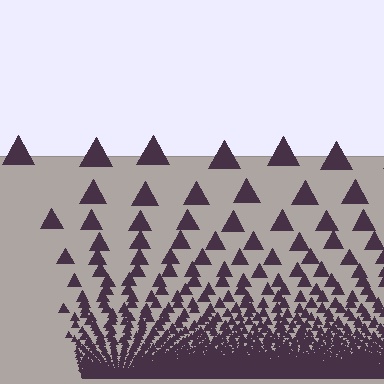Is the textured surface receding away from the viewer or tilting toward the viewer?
The surface appears to tilt toward the viewer. Texture elements get larger and sparser toward the top.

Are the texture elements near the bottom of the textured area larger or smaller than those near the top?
Smaller. The gradient is inverted — elements near the bottom are smaller and denser.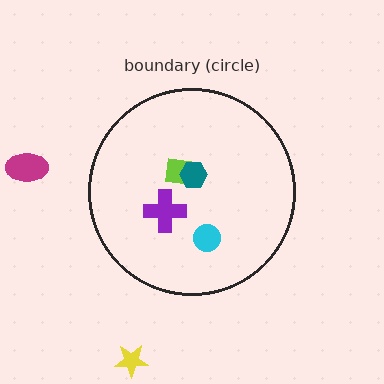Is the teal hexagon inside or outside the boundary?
Inside.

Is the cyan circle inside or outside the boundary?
Inside.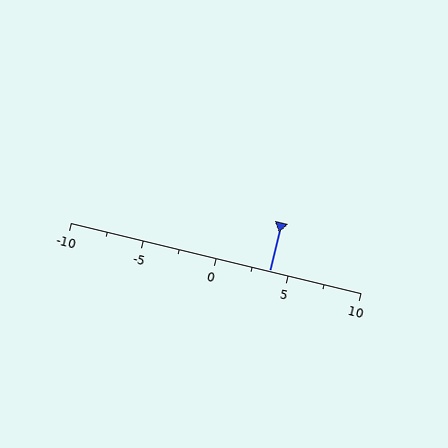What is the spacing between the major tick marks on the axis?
The major ticks are spaced 5 apart.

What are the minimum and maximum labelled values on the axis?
The axis runs from -10 to 10.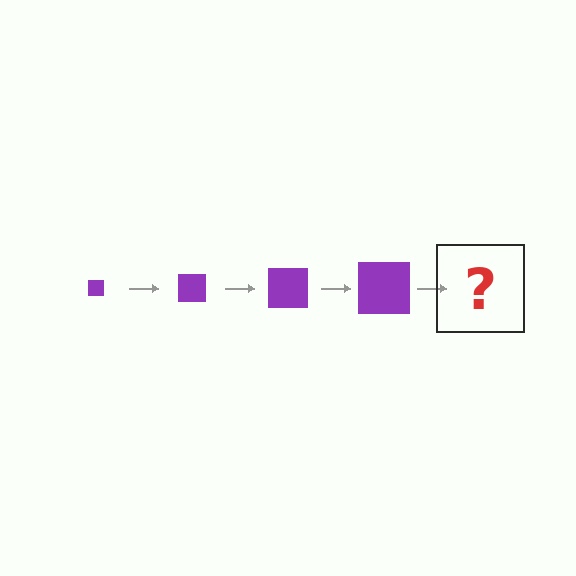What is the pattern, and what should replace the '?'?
The pattern is that the square gets progressively larger each step. The '?' should be a purple square, larger than the previous one.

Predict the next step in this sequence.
The next step is a purple square, larger than the previous one.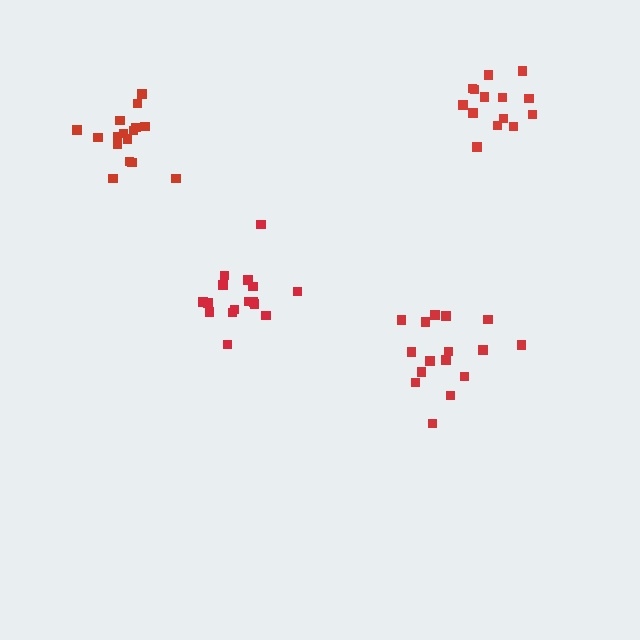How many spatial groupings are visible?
There are 4 spatial groupings.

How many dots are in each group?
Group 1: 16 dots, Group 2: 14 dots, Group 3: 16 dots, Group 4: 17 dots (63 total).